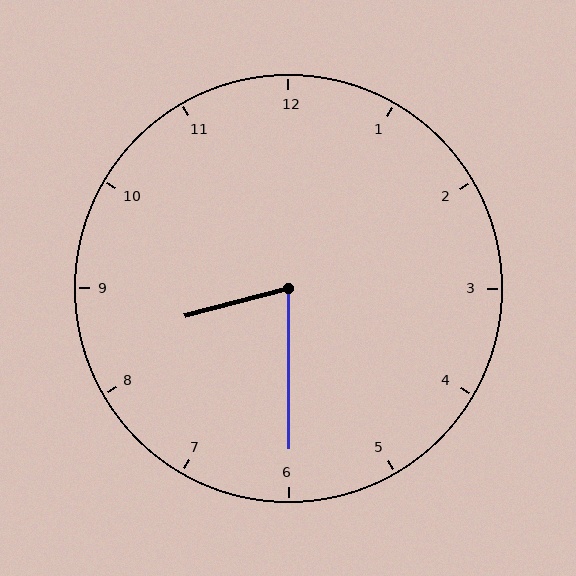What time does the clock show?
8:30.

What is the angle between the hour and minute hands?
Approximately 75 degrees.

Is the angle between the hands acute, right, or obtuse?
It is acute.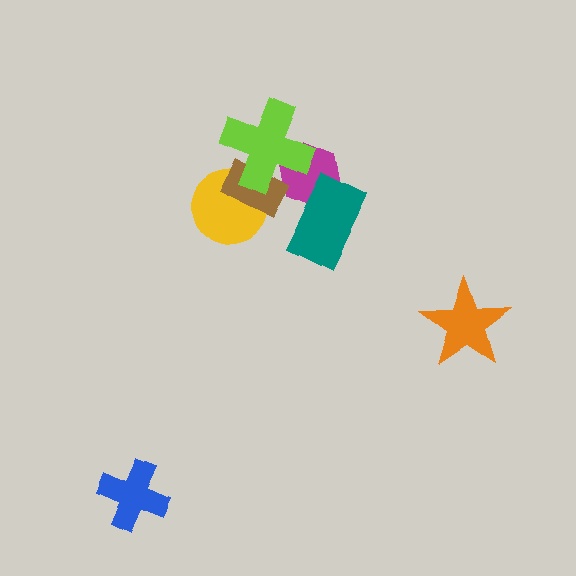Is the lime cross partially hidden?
No, no other shape covers it.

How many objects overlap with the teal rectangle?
1 object overlaps with the teal rectangle.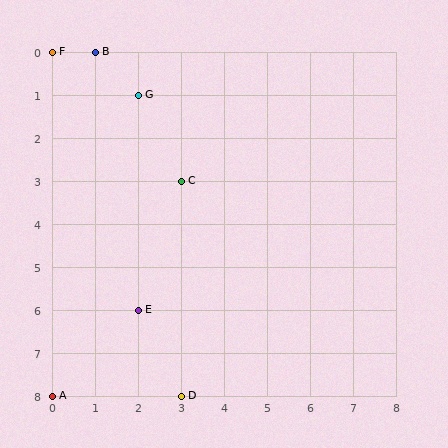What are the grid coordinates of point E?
Point E is at grid coordinates (2, 6).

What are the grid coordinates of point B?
Point B is at grid coordinates (1, 0).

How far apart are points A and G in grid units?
Points A and G are 2 columns and 7 rows apart (about 7.3 grid units diagonally).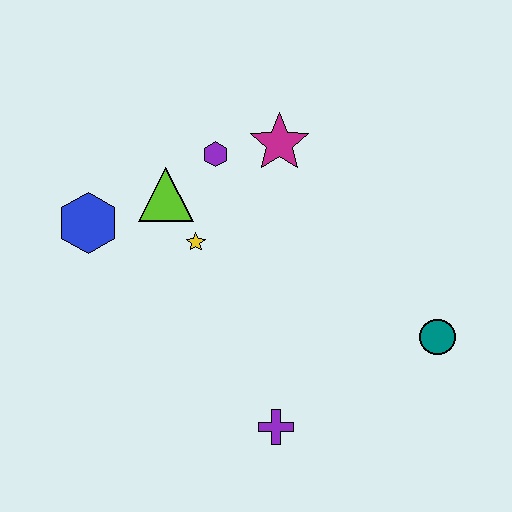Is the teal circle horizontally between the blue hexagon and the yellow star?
No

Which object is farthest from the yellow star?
The teal circle is farthest from the yellow star.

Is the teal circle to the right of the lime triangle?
Yes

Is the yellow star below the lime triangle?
Yes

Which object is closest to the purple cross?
The teal circle is closest to the purple cross.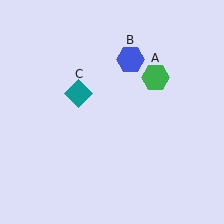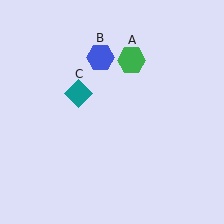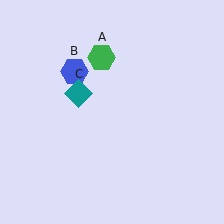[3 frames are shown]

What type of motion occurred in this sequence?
The green hexagon (object A), blue hexagon (object B) rotated counterclockwise around the center of the scene.